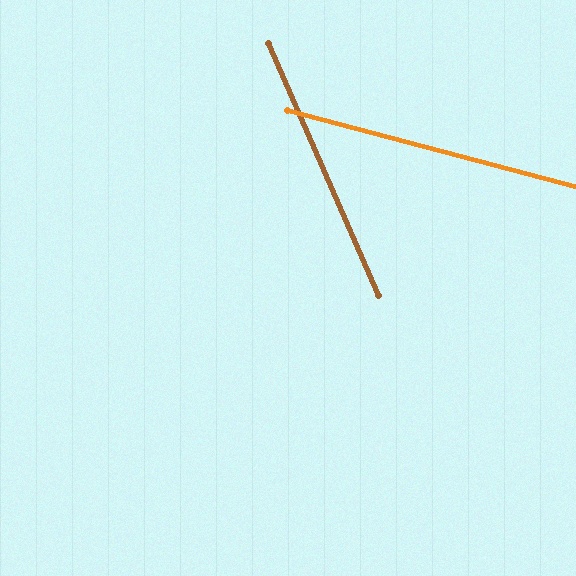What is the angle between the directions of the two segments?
Approximately 51 degrees.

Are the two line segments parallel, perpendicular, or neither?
Neither parallel nor perpendicular — they differ by about 51°.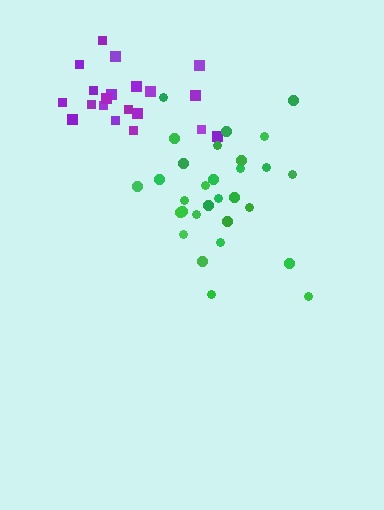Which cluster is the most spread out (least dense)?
Green.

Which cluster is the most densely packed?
Purple.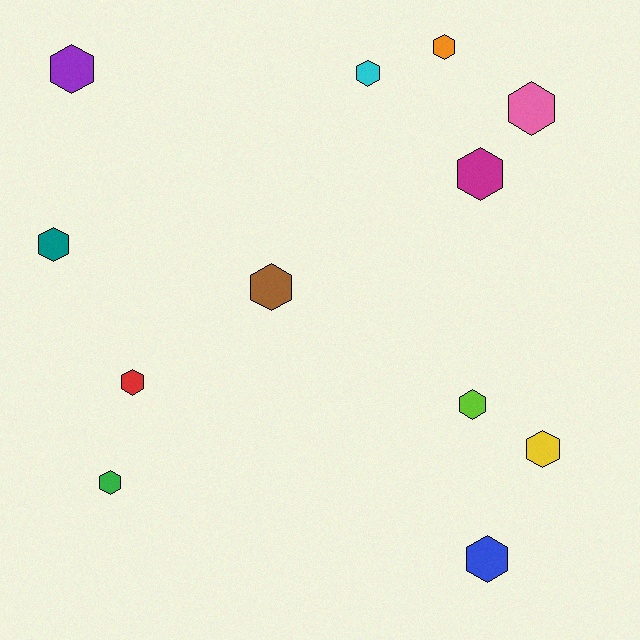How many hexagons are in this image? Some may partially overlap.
There are 12 hexagons.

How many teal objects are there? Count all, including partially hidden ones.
There is 1 teal object.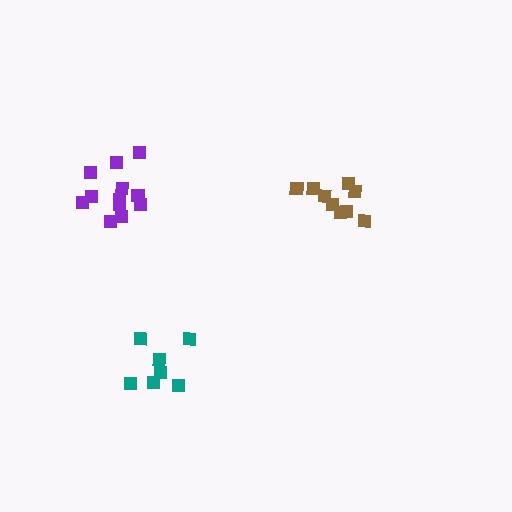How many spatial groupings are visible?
There are 3 spatial groupings.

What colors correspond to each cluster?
The clusters are colored: brown, teal, purple.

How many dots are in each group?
Group 1: 9 dots, Group 2: 7 dots, Group 3: 12 dots (28 total).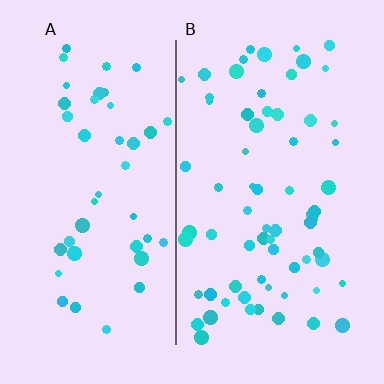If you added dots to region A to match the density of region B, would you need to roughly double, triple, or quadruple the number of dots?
Approximately double.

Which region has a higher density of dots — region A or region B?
B (the right).